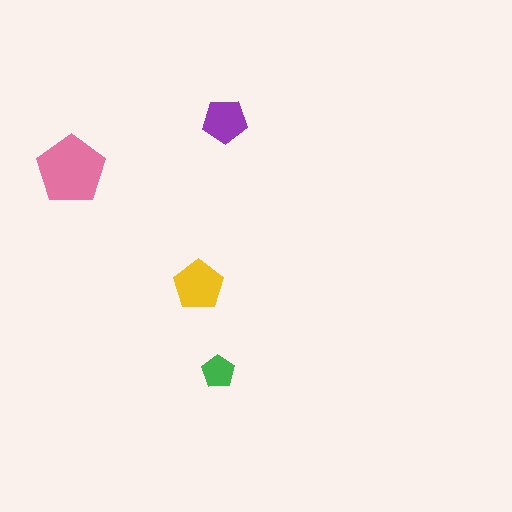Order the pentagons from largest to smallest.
the pink one, the yellow one, the purple one, the green one.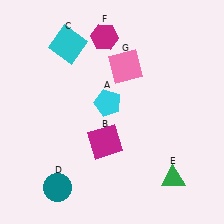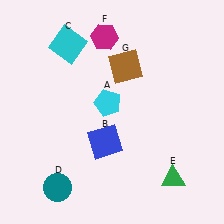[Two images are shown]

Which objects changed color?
B changed from magenta to blue. G changed from pink to brown.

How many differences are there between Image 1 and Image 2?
There are 2 differences between the two images.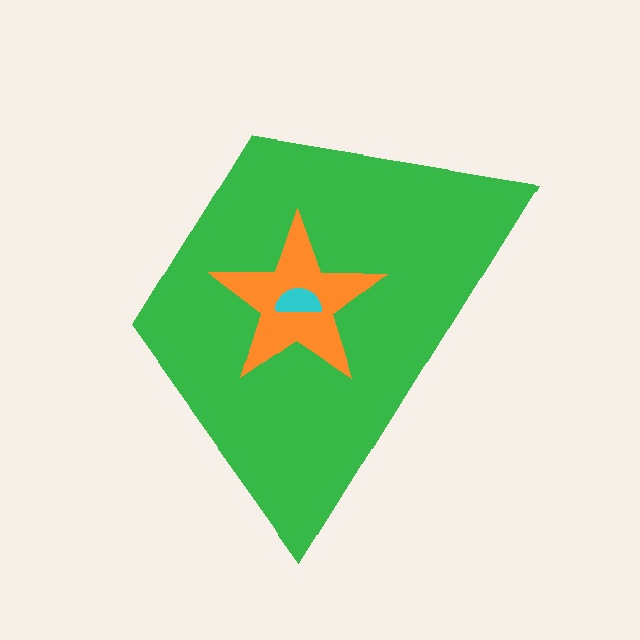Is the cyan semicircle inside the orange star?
Yes.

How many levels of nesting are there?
3.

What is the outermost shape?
The green trapezoid.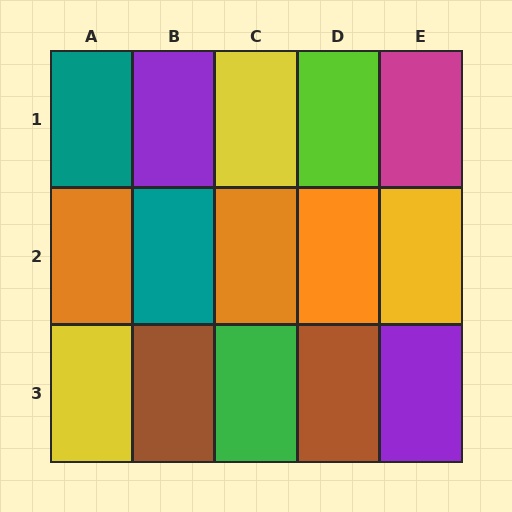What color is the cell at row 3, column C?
Green.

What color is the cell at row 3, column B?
Brown.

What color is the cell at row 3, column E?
Purple.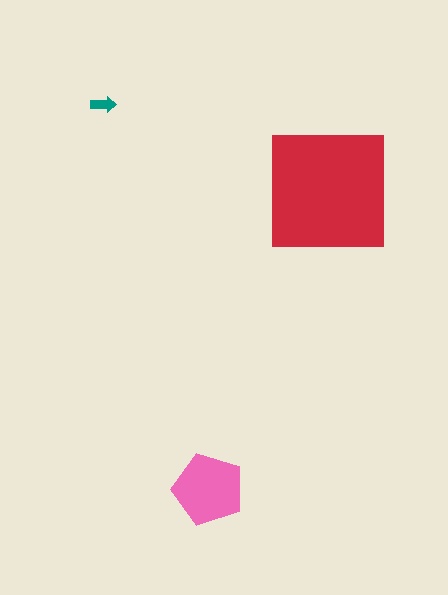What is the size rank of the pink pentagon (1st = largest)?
2nd.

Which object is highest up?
The teal arrow is topmost.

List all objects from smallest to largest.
The teal arrow, the pink pentagon, the red square.